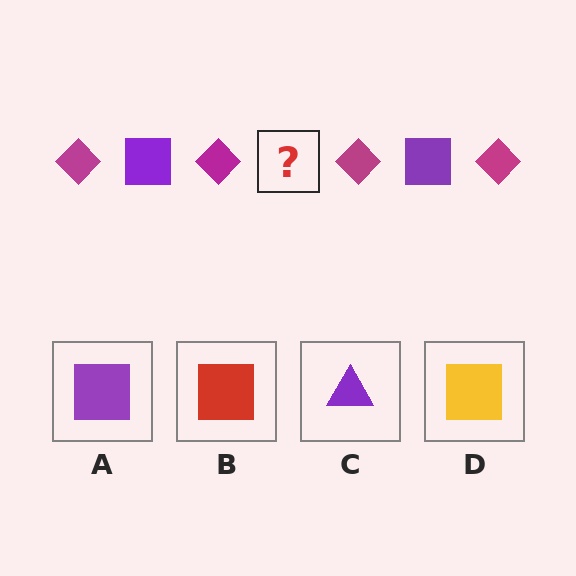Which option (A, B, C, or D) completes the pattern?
A.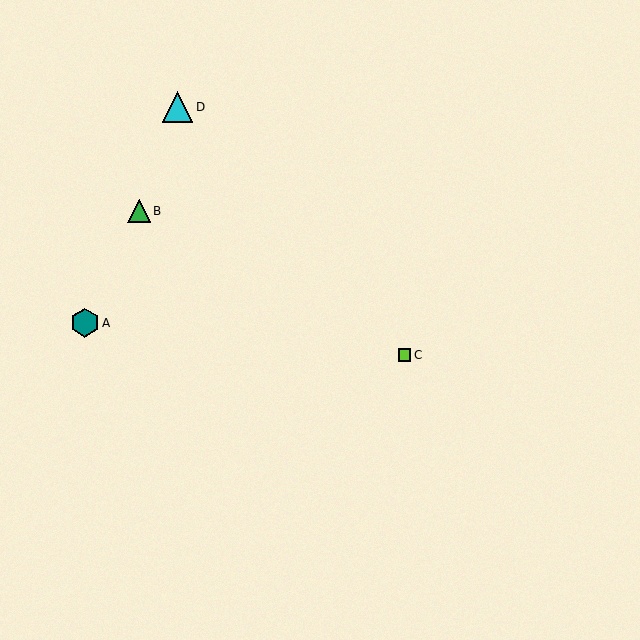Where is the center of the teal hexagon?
The center of the teal hexagon is at (85, 323).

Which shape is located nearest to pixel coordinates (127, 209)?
The green triangle (labeled B) at (139, 211) is nearest to that location.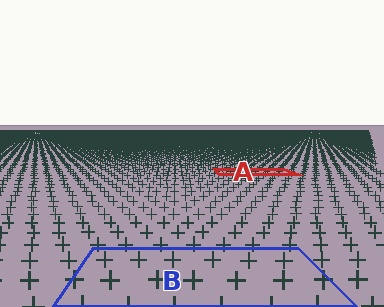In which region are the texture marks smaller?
The texture marks are smaller in region A, because it is farther away.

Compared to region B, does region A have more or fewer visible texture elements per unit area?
Region A has more texture elements per unit area — they are packed more densely because it is farther away.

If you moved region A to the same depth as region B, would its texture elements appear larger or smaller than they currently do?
They would appear larger. At a closer depth, the same texture elements are projected at a bigger on-screen size.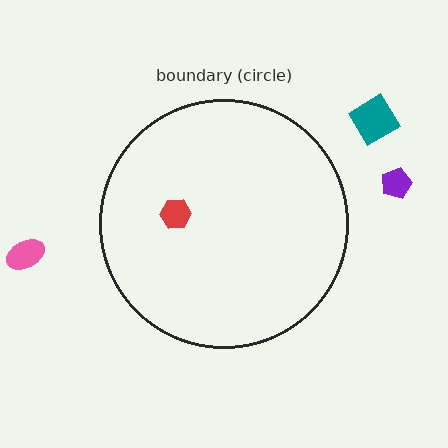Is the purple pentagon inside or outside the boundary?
Outside.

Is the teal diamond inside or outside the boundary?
Outside.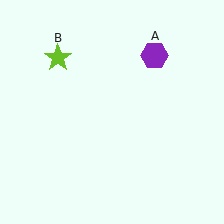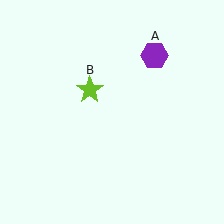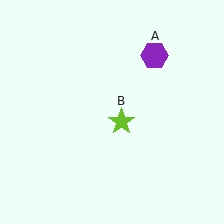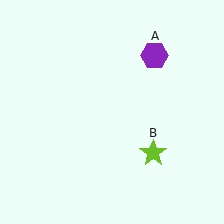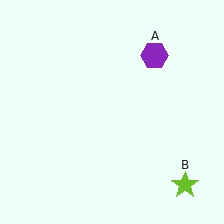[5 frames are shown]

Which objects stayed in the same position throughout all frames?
Purple hexagon (object A) remained stationary.